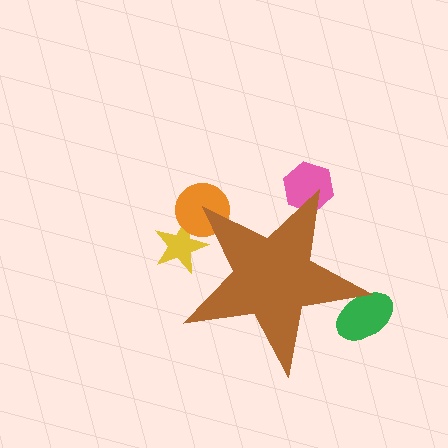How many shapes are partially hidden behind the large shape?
4 shapes are partially hidden.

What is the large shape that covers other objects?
A brown star.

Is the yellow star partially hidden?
Yes, the yellow star is partially hidden behind the brown star.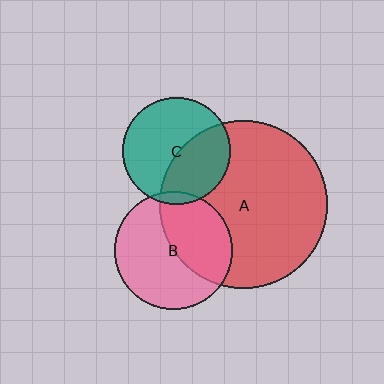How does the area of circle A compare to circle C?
Approximately 2.4 times.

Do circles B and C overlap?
Yes.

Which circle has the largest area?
Circle A (red).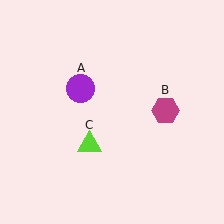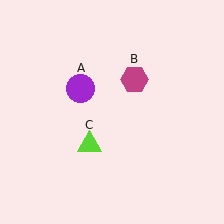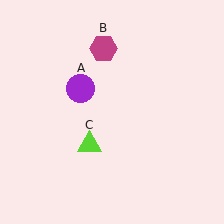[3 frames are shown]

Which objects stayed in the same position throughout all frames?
Purple circle (object A) and lime triangle (object C) remained stationary.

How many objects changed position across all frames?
1 object changed position: magenta hexagon (object B).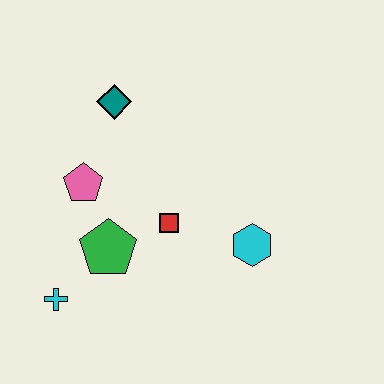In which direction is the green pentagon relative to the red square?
The green pentagon is to the left of the red square.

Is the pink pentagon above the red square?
Yes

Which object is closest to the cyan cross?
The green pentagon is closest to the cyan cross.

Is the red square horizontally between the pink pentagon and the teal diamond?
No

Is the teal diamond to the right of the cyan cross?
Yes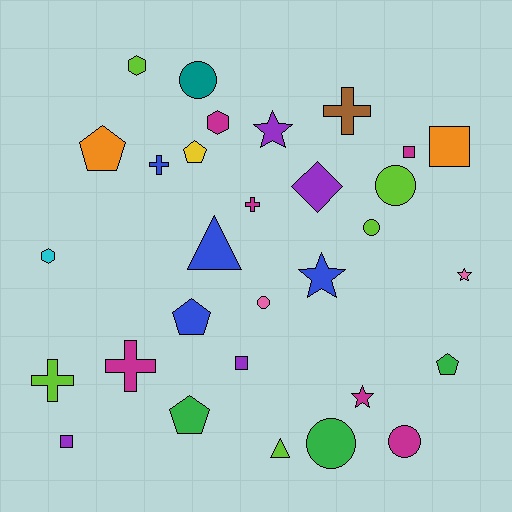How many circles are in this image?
There are 6 circles.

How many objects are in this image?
There are 30 objects.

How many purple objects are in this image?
There are 4 purple objects.